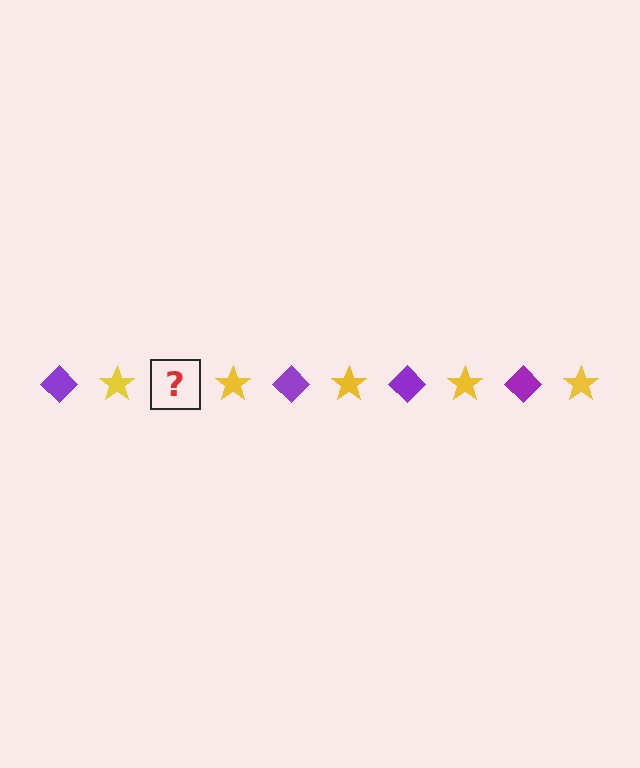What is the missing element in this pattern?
The missing element is a purple diamond.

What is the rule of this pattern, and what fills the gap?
The rule is that the pattern alternates between purple diamond and yellow star. The gap should be filled with a purple diamond.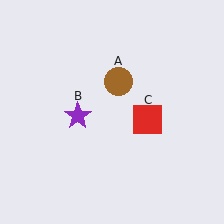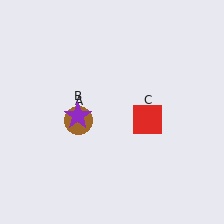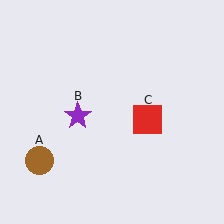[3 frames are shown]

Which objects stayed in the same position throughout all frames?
Purple star (object B) and red square (object C) remained stationary.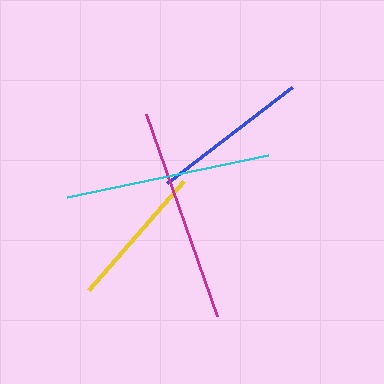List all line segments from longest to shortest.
From longest to shortest: magenta, cyan, blue, yellow.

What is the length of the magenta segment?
The magenta segment is approximately 215 pixels long.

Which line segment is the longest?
The magenta line is the longest at approximately 215 pixels.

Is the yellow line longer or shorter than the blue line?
The blue line is longer than the yellow line.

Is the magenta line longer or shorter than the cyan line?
The magenta line is longer than the cyan line.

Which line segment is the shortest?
The yellow line is the shortest at approximately 145 pixels.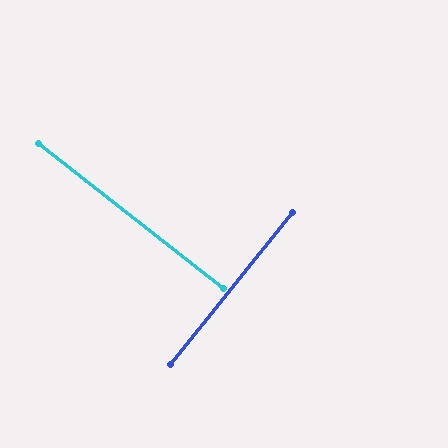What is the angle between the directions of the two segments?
Approximately 89 degrees.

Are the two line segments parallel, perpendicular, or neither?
Perpendicular — they meet at approximately 89°.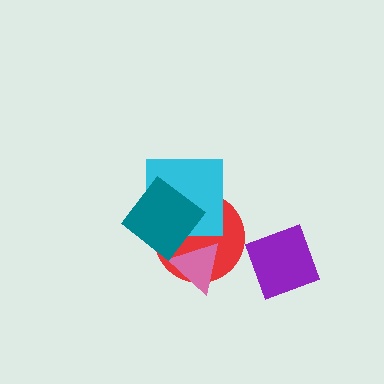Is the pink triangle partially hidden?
Yes, it is partially covered by another shape.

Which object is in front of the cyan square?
The teal diamond is in front of the cyan square.